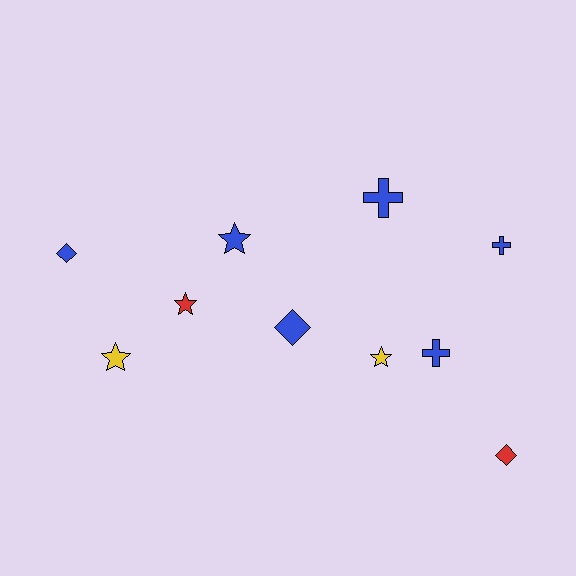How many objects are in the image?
There are 10 objects.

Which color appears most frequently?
Blue, with 6 objects.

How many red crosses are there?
There are no red crosses.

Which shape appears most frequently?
Star, with 4 objects.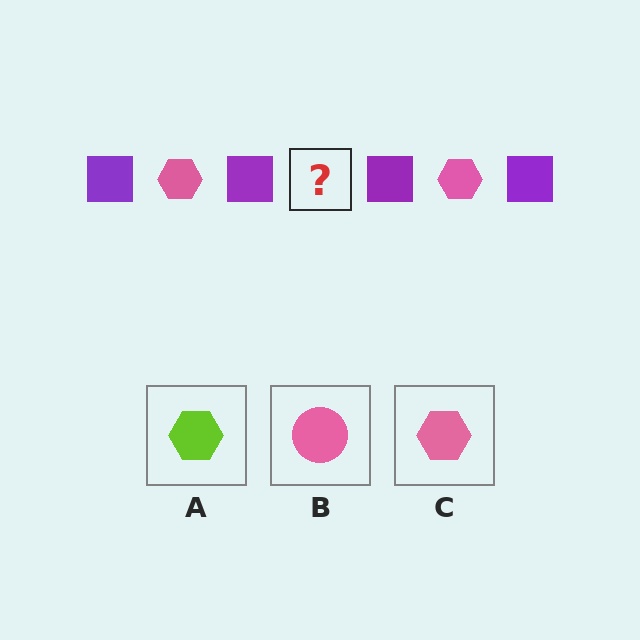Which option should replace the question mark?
Option C.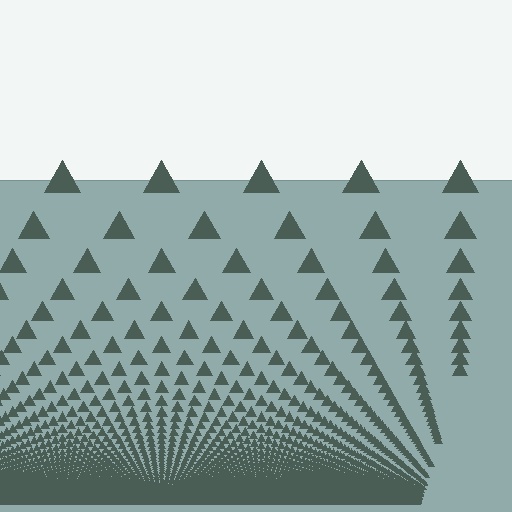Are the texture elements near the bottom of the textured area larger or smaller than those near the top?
Smaller. The gradient is inverted — elements near the bottom are smaller and denser.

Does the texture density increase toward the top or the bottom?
Density increases toward the bottom.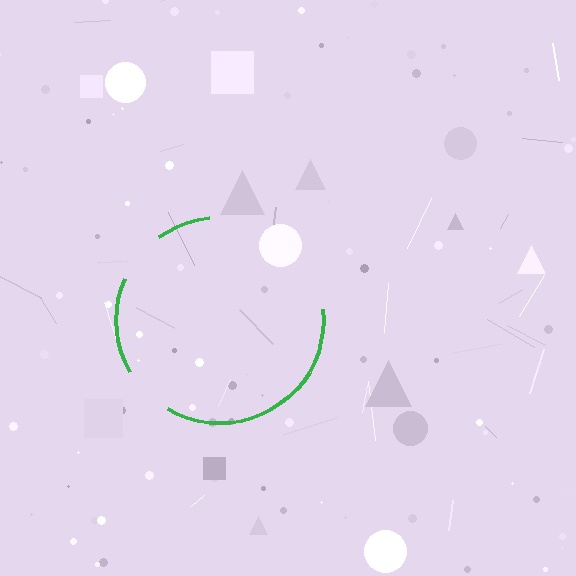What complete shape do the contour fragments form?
The contour fragments form a circle.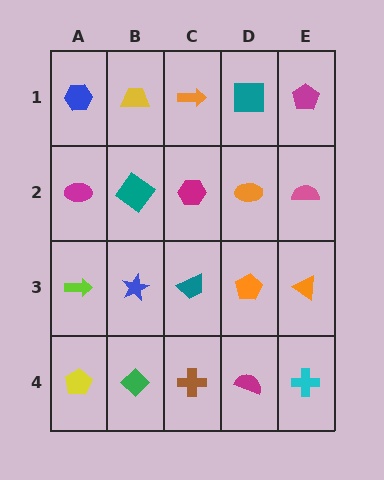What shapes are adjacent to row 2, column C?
An orange arrow (row 1, column C), a teal trapezoid (row 3, column C), a teal diamond (row 2, column B), an orange ellipse (row 2, column D).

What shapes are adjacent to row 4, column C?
A teal trapezoid (row 3, column C), a green diamond (row 4, column B), a magenta semicircle (row 4, column D).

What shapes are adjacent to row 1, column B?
A teal diamond (row 2, column B), a blue hexagon (row 1, column A), an orange arrow (row 1, column C).